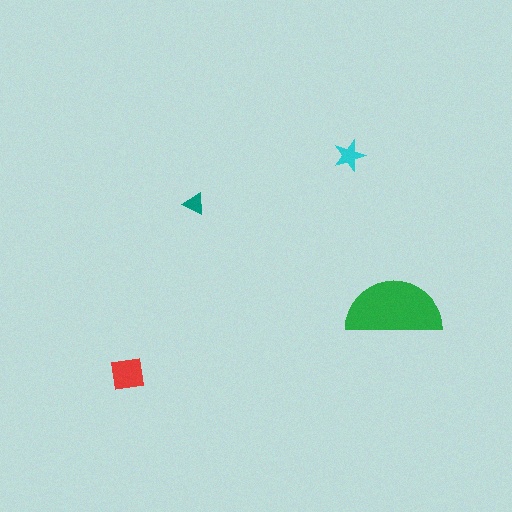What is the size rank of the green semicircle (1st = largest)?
1st.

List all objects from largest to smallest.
The green semicircle, the red square, the cyan star, the teal triangle.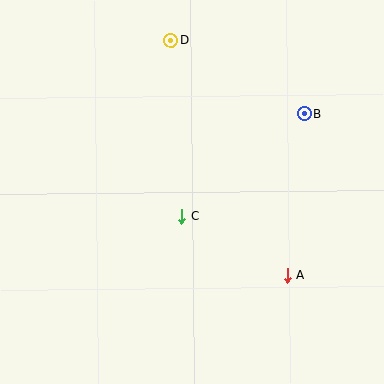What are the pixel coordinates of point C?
Point C is at (182, 216).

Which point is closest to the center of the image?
Point C at (182, 216) is closest to the center.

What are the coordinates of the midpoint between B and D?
The midpoint between B and D is at (238, 77).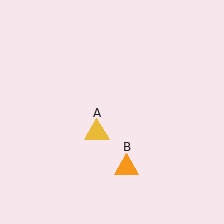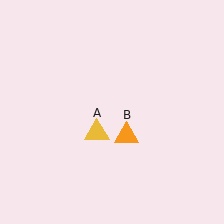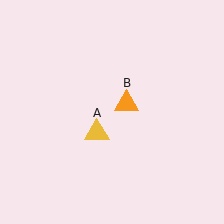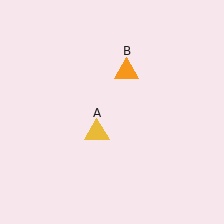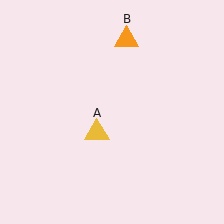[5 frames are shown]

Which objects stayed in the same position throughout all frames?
Yellow triangle (object A) remained stationary.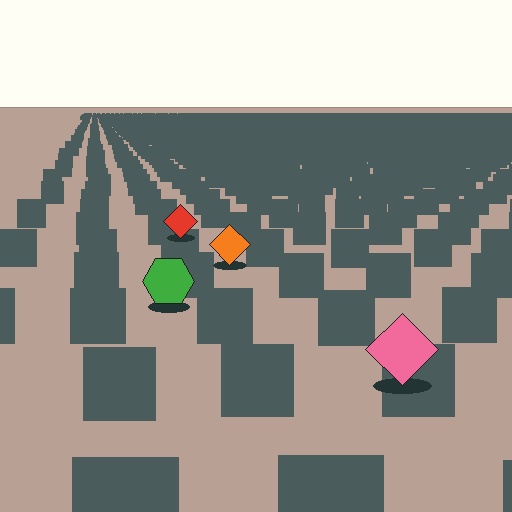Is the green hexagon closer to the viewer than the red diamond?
Yes. The green hexagon is closer — you can tell from the texture gradient: the ground texture is coarser near it.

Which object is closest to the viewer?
The pink diamond is closest. The texture marks near it are larger and more spread out.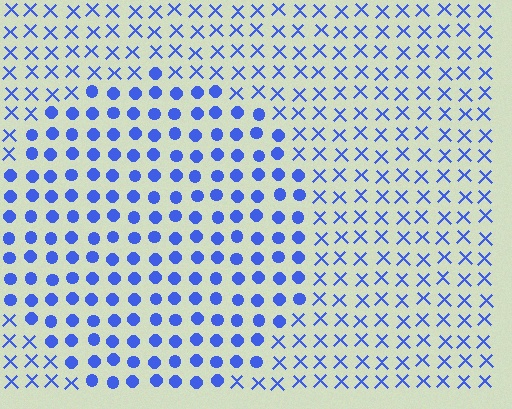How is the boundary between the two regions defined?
The boundary is defined by a change in element shape: circles inside vs. X marks outside. All elements share the same color and spacing.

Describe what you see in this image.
The image is filled with small blue elements arranged in a uniform grid. A circle-shaped region contains circles, while the surrounding area contains X marks. The boundary is defined purely by the change in element shape.